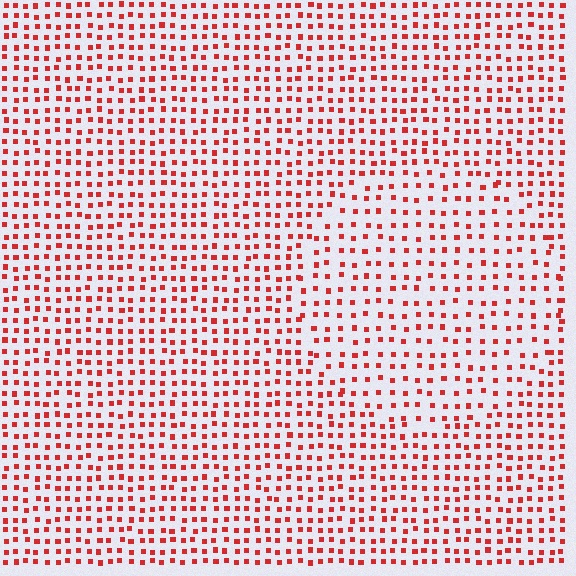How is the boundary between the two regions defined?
The boundary is defined by a change in element density (approximately 1.5x ratio). All elements are the same color, size, and shape.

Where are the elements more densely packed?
The elements are more densely packed outside the circle boundary.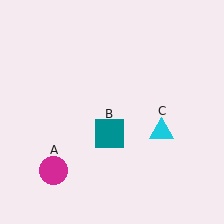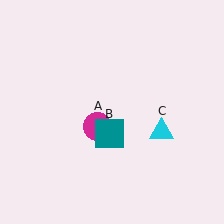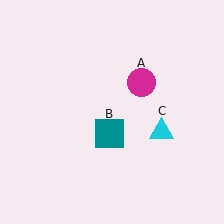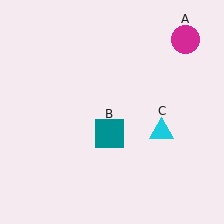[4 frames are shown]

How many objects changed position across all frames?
1 object changed position: magenta circle (object A).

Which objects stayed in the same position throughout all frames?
Teal square (object B) and cyan triangle (object C) remained stationary.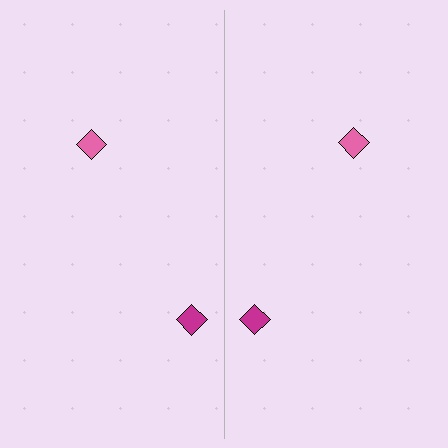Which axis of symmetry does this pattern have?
The pattern has a vertical axis of symmetry running through the center of the image.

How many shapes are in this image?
There are 4 shapes in this image.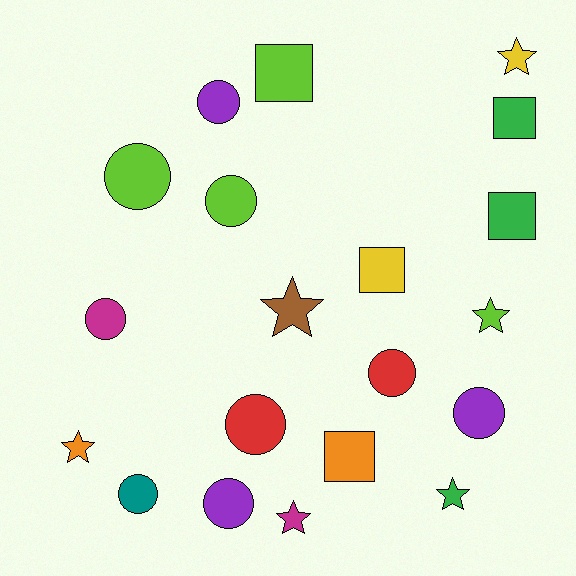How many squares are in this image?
There are 5 squares.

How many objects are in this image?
There are 20 objects.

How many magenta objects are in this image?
There are 2 magenta objects.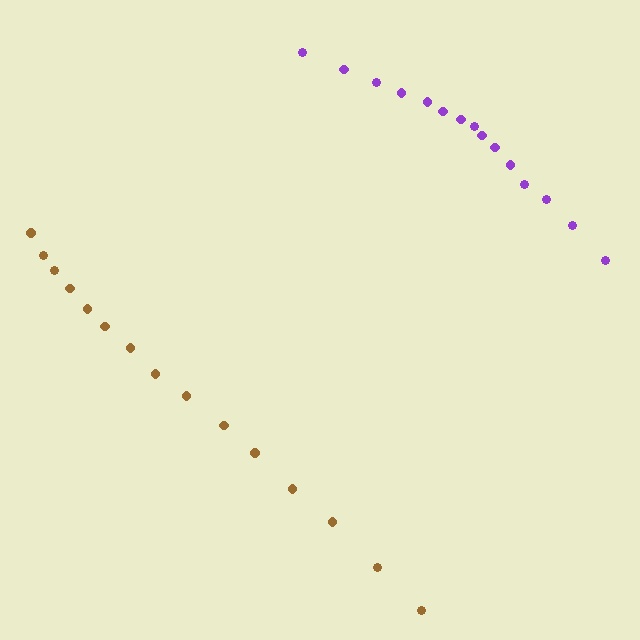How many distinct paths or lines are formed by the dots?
There are 2 distinct paths.